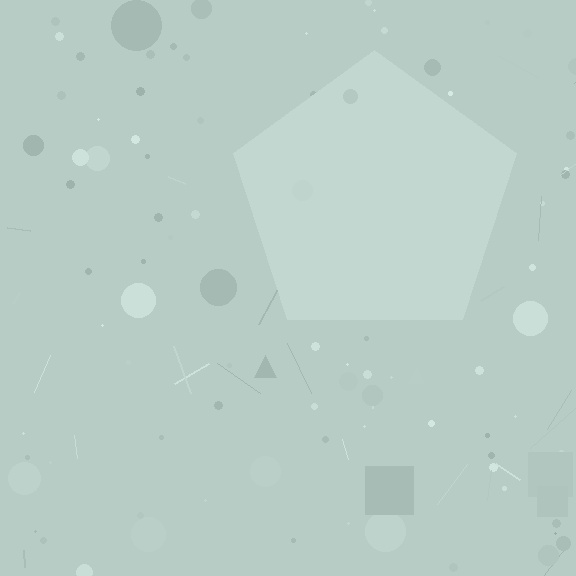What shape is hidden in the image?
A pentagon is hidden in the image.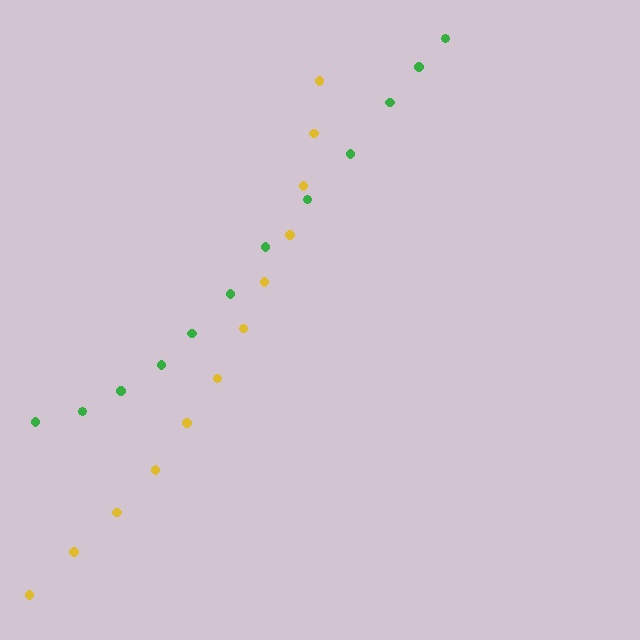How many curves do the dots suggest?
There are 2 distinct paths.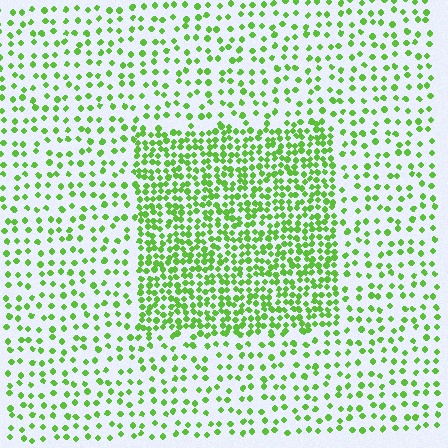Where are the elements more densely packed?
The elements are more densely packed inside the rectangle boundary.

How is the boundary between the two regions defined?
The boundary is defined by a change in element density (approximately 2.3x ratio). All elements are the same color, size, and shape.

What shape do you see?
I see a rectangle.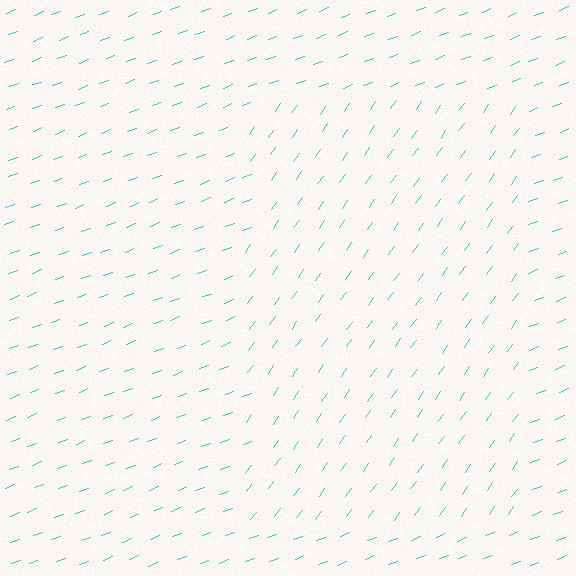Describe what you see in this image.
The image is filled with small cyan line segments. A rectangle region in the image has lines oriented differently from the surrounding lines, creating a visible texture boundary.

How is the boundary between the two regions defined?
The boundary is defined purely by a change in line orientation (approximately 34 degrees difference). All lines are the same color and thickness.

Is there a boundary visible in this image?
Yes, there is a texture boundary formed by a change in line orientation.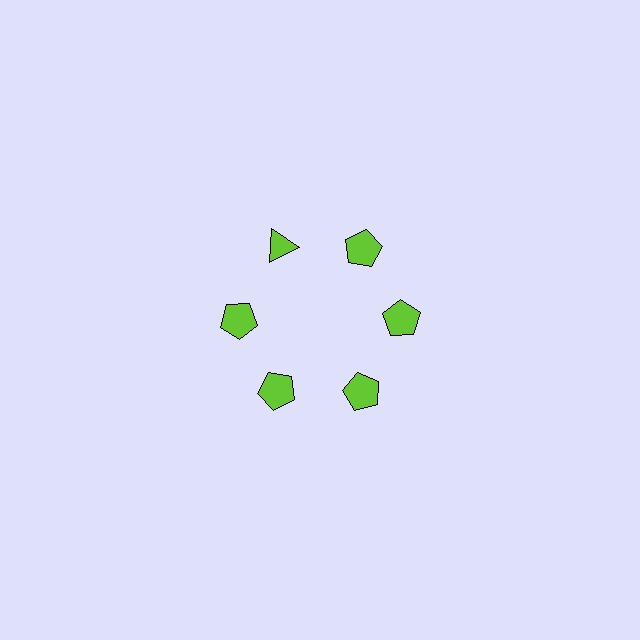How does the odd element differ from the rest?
It has a different shape: triangle instead of pentagon.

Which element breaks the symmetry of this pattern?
The lime triangle at roughly the 11 o'clock position breaks the symmetry. All other shapes are lime pentagons.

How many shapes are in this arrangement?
There are 6 shapes arranged in a ring pattern.